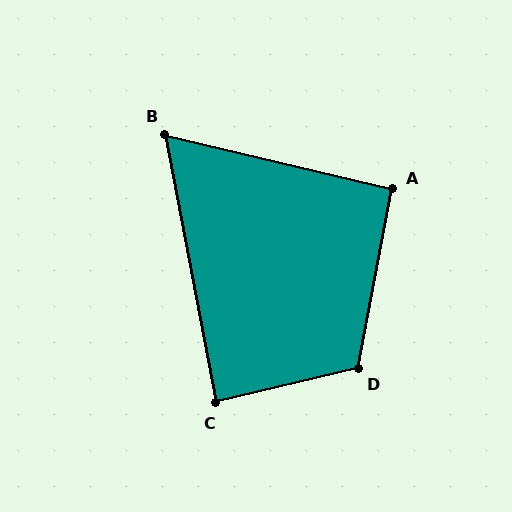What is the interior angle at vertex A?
Approximately 93 degrees (approximately right).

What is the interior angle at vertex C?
Approximately 87 degrees (approximately right).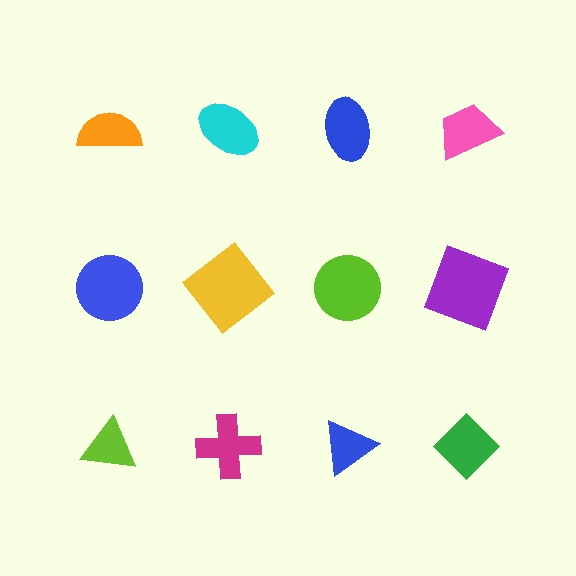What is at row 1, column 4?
A pink trapezoid.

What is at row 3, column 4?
A green diamond.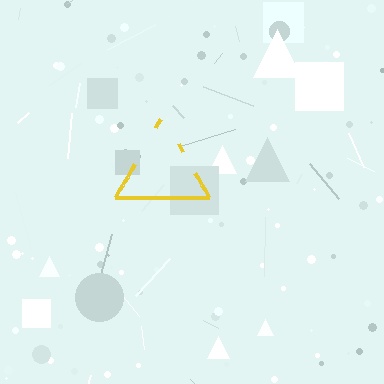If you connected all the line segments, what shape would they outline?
They would outline a triangle.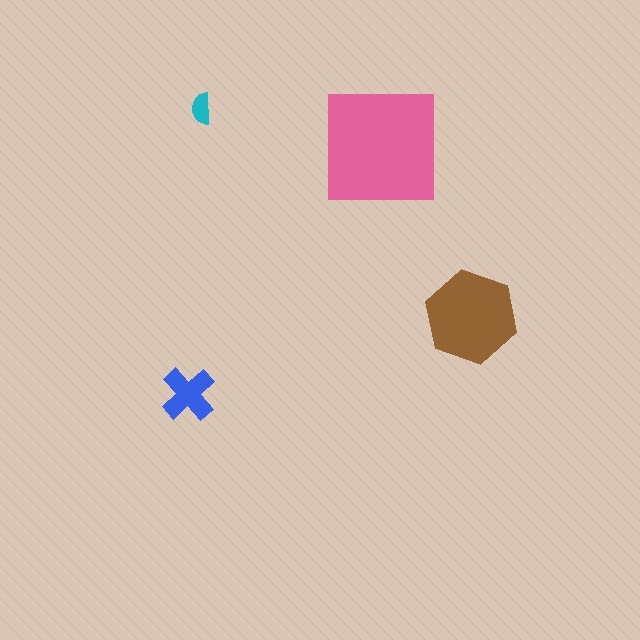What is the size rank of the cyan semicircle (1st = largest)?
4th.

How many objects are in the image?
There are 4 objects in the image.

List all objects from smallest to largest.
The cyan semicircle, the blue cross, the brown hexagon, the pink square.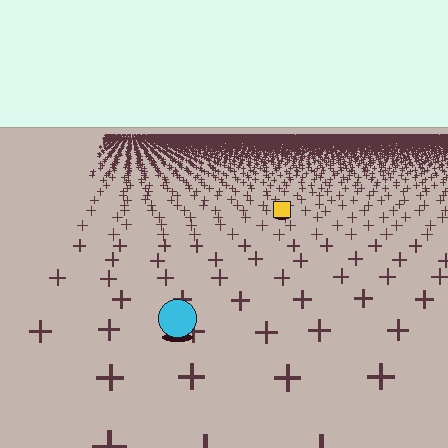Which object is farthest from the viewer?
The yellow square is farthest from the viewer. It appears smaller and the ground texture around it is denser.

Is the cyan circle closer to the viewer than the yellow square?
Yes. The cyan circle is closer — you can tell from the texture gradient: the ground texture is coarser near it.